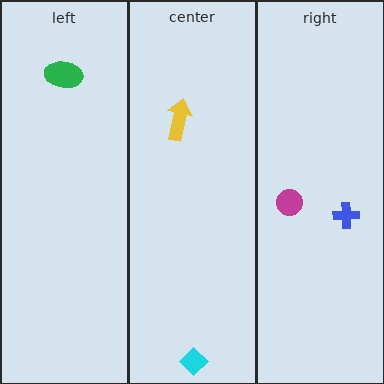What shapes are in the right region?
The blue cross, the magenta circle.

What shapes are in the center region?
The cyan diamond, the yellow arrow.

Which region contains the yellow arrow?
The center region.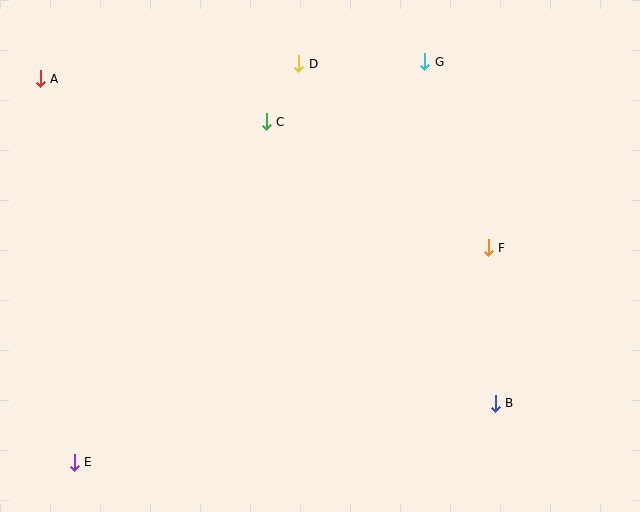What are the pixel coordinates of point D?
Point D is at (299, 64).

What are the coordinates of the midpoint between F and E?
The midpoint between F and E is at (281, 355).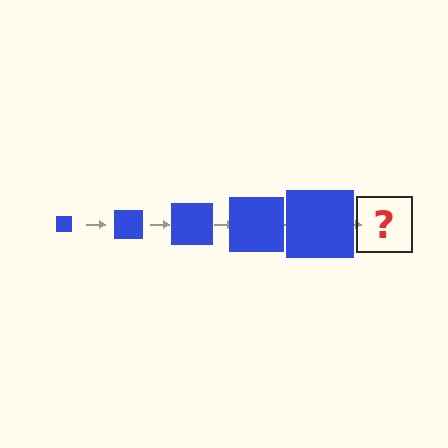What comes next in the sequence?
The next element should be a blue square, larger than the previous one.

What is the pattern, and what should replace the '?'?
The pattern is that the square gets progressively larger each step. The '?' should be a blue square, larger than the previous one.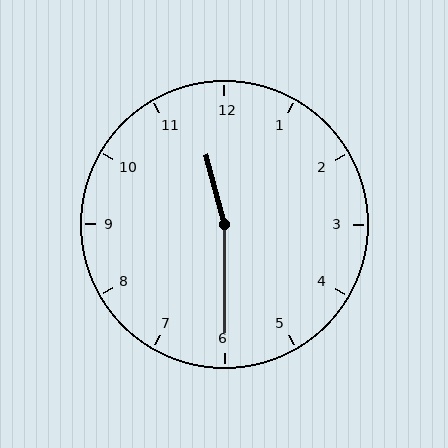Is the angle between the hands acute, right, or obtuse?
It is obtuse.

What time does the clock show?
11:30.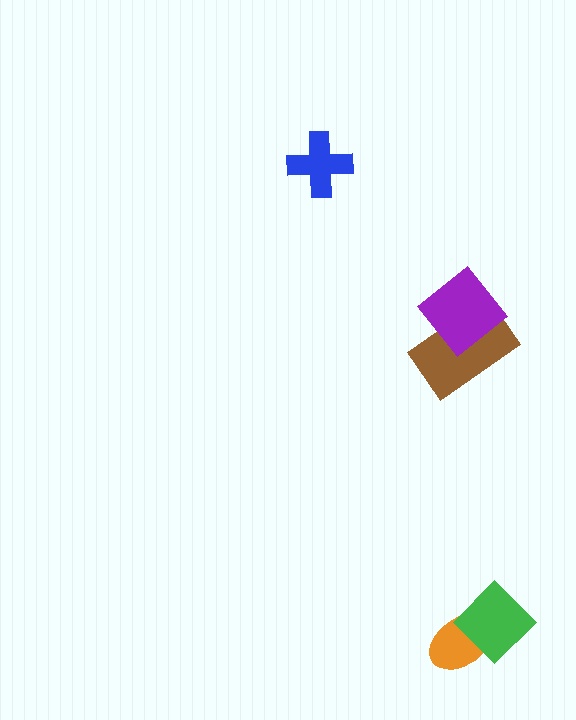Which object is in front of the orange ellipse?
The green diamond is in front of the orange ellipse.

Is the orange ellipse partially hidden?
Yes, it is partially covered by another shape.